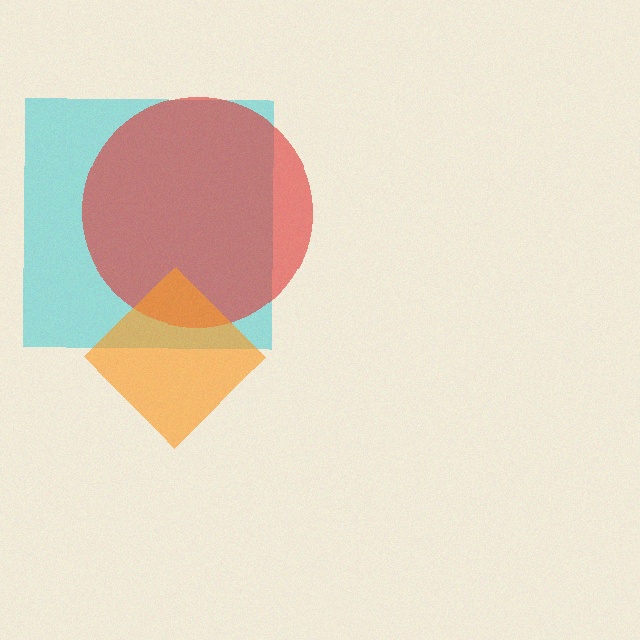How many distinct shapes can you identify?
There are 3 distinct shapes: a cyan square, a red circle, an orange diamond.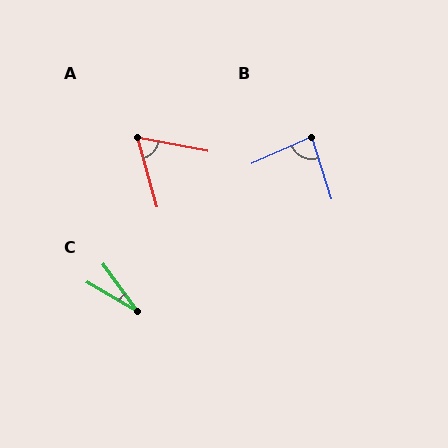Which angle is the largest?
B, at approximately 83 degrees.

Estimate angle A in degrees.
Approximately 64 degrees.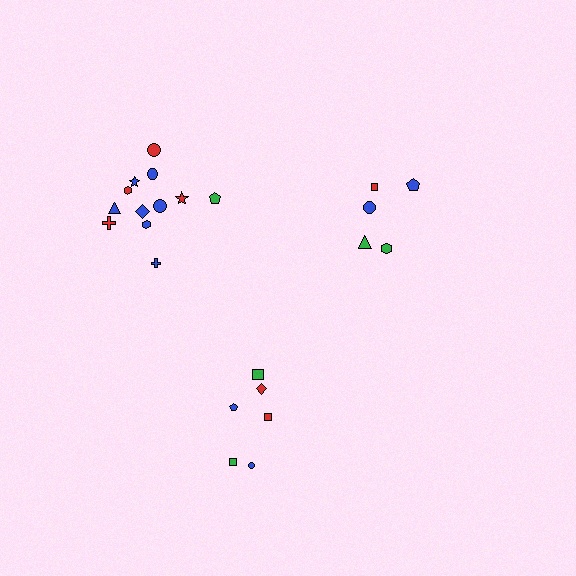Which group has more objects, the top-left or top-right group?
The top-left group.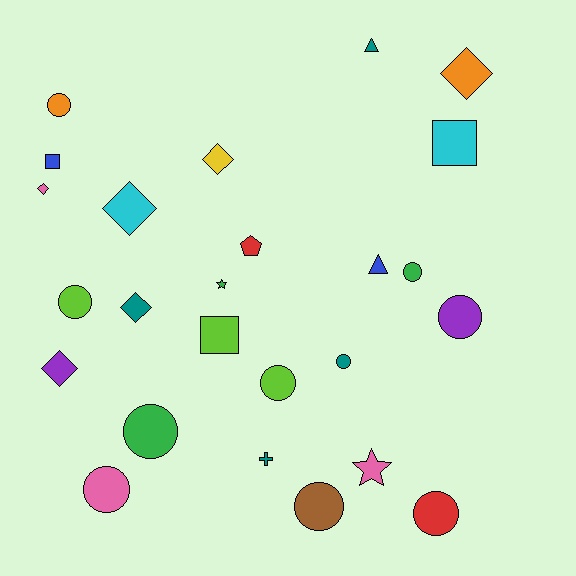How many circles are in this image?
There are 10 circles.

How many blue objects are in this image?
There are 2 blue objects.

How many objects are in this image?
There are 25 objects.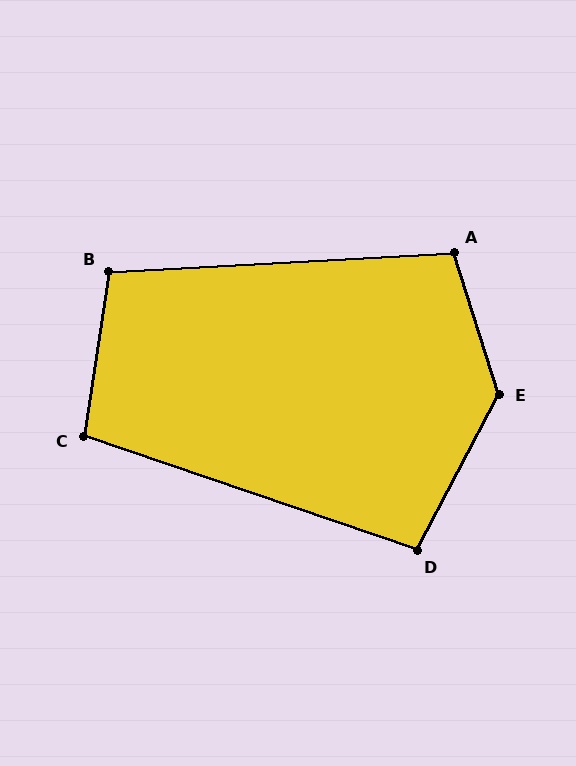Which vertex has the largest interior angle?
E, at approximately 135 degrees.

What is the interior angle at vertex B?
Approximately 102 degrees (obtuse).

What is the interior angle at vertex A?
Approximately 104 degrees (obtuse).